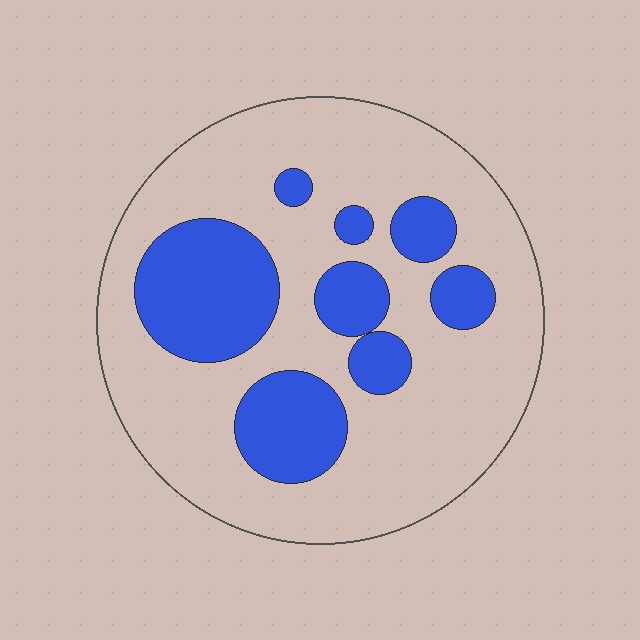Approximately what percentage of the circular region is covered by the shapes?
Approximately 30%.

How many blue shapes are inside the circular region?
8.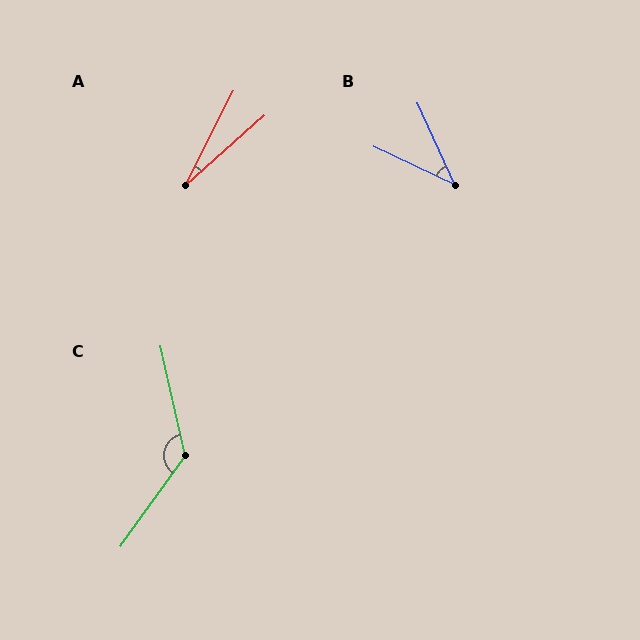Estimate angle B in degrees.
Approximately 40 degrees.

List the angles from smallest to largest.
A (21°), B (40°), C (131°).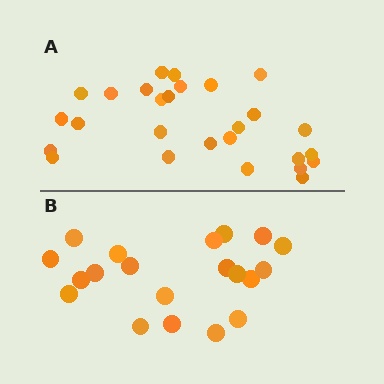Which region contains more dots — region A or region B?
Region A (the top region) has more dots.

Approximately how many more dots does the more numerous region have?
Region A has roughly 8 or so more dots than region B.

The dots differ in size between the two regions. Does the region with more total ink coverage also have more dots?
No. Region B has more total ink coverage because its dots are larger, but region A actually contains more individual dots. Total area can be misleading — the number of items is what matters here.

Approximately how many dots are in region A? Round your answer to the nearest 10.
About 30 dots. (The exact count is 27, which rounds to 30.)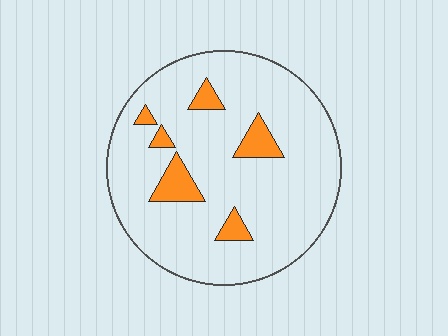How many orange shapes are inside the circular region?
6.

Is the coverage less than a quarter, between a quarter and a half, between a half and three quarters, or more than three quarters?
Less than a quarter.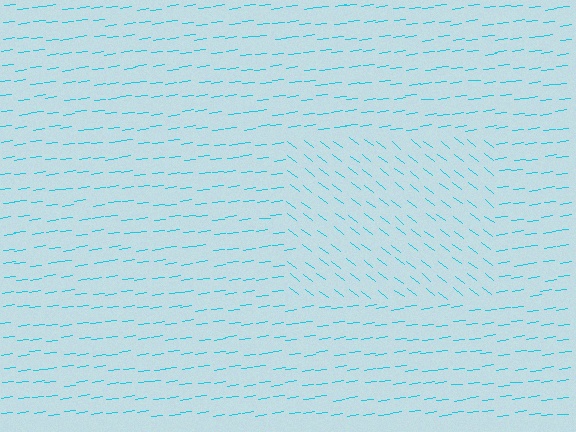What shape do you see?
I see a rectangle.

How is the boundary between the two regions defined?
The boundary is defined purely by a change in line orientation (approximately 45 degrees difference). All lines are the same color and thickness.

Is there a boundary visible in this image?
Yes, there is a texture boundary formed by a change in line orientation.